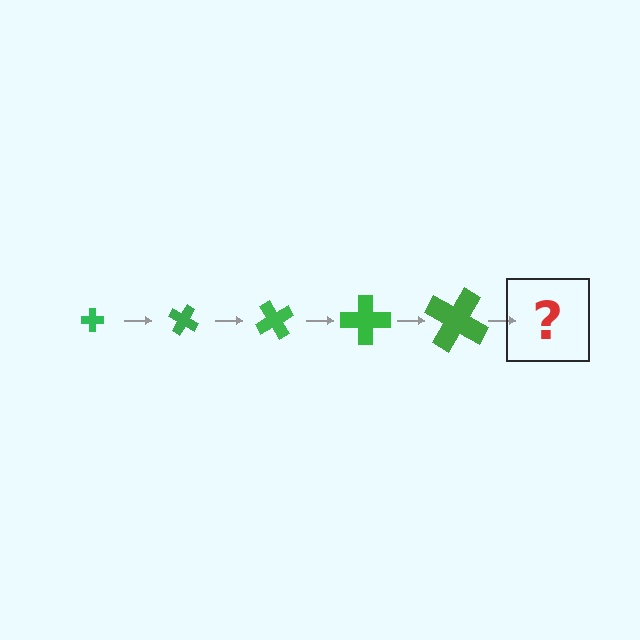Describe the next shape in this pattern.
It should be a cross, larger than the previous one and rotated 150 degrees from the start.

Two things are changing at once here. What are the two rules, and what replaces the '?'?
The two rules are that the cross grows larger each step and it rotates 30 degrees each step. The '?' should be a cross, larger than the previous one and rotated 150 degrees from the start.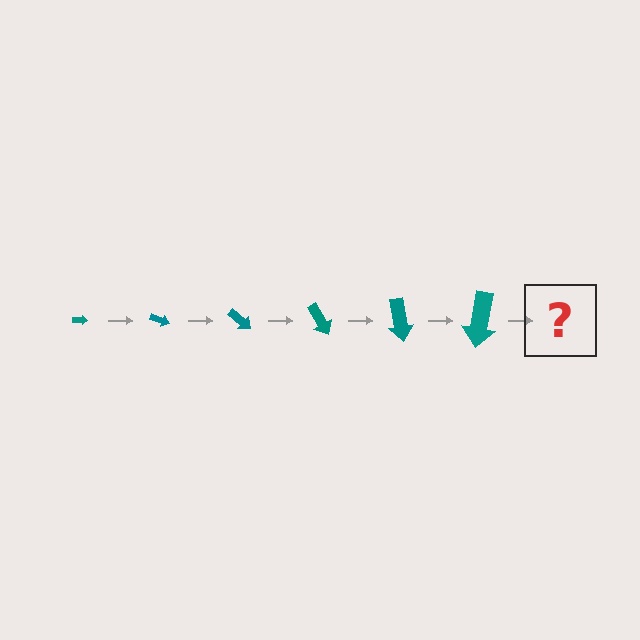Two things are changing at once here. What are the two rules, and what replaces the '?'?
The two rules are that the arrow grows larger each step and it rotates 20 degrees each step. The '?' should be an arrow, larger than the previous one and rotated 120 degrees from the start.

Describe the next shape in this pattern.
It should be an arrow, larger than the previous one and rotated 120 degrees from the start.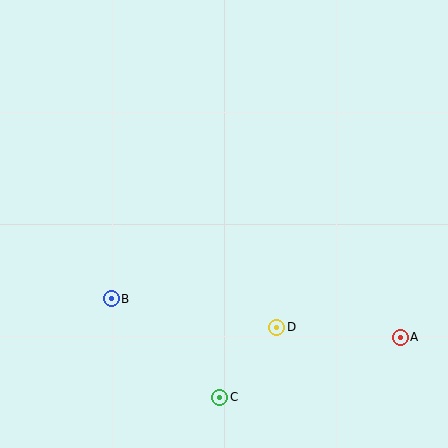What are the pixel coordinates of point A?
Point A is at (400, 337).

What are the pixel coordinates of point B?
Point B is at (111, 299).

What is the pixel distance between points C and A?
The distance between C and A is 190 pixels.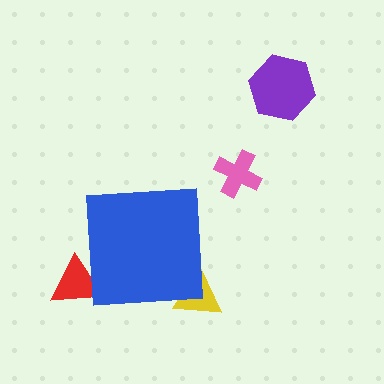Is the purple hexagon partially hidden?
No, the purple hexagon is fully visible.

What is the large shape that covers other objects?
A blue square.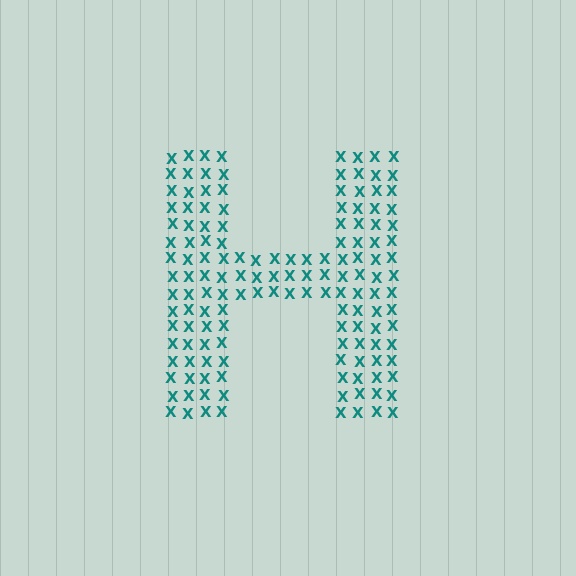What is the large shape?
The large shape is the letter H.